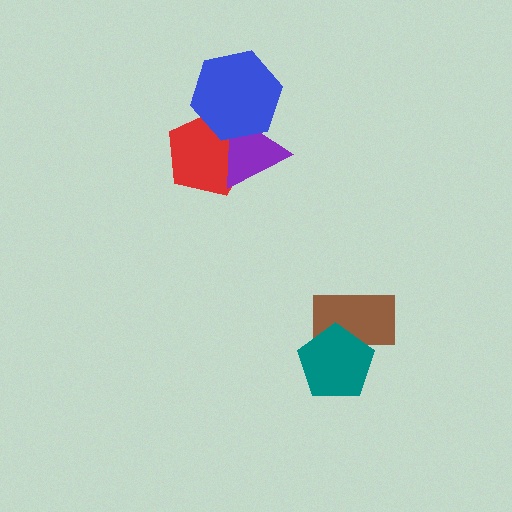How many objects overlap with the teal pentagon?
1 object overlaps with the teal pentagon.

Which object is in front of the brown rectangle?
The teal pentagon is in front of the brown rectangle.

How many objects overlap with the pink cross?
3 objects overlap with the pink cross.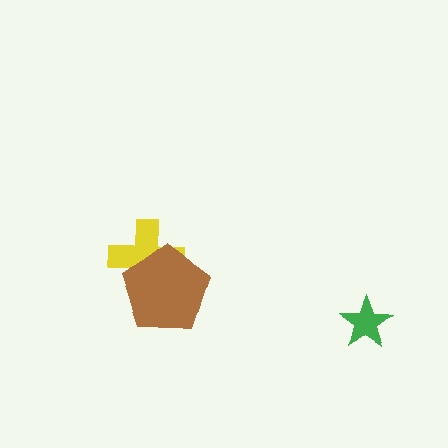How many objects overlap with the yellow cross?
1 object overlaps with the yellow cross.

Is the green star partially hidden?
No, no other shape covers it.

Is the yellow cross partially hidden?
Yes, it is partially covered by another shape.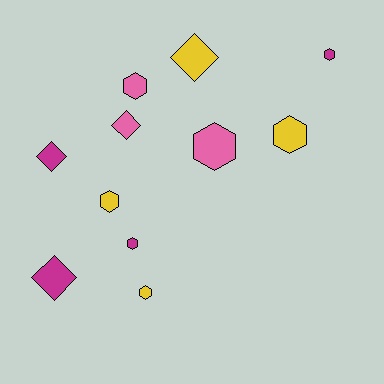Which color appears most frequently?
Magenta, with 4 objects.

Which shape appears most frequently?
Hexagon, with 7 objects.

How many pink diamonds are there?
There is 1 pink diamond.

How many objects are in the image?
There are 11 objects.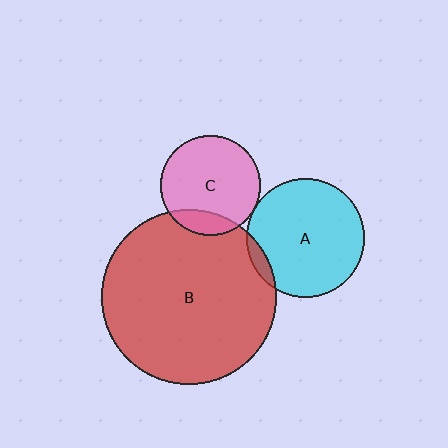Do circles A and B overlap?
Yes.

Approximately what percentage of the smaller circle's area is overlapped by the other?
Approximately 5%.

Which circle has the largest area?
Circle B (red).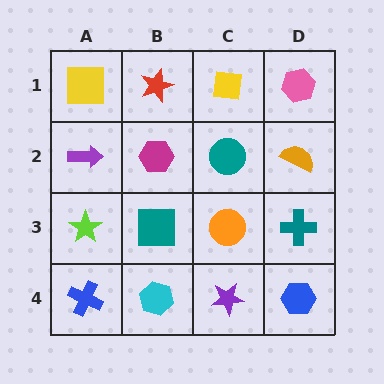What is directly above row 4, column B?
A teal square.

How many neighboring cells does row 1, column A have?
2.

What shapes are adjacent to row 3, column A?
A purple arrow (row 2, column A), a blue cross (row 4, column A), a teal square (row 3, column B).